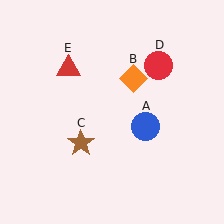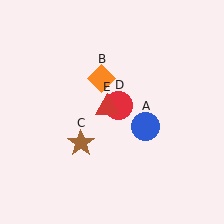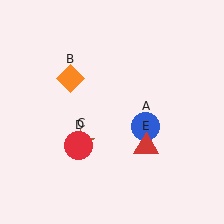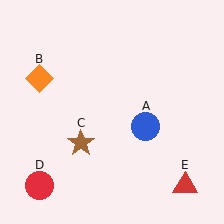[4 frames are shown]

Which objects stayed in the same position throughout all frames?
Blue circle (object A) and brown star (object C) remained stationary.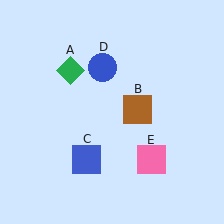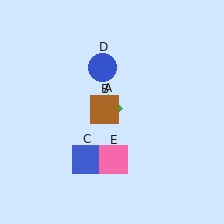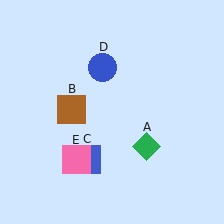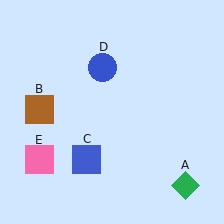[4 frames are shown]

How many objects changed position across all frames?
3 objects changed position: green diamond (object A), brown square (object B), pink square (object E).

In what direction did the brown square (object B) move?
The brown square (object B) moved left.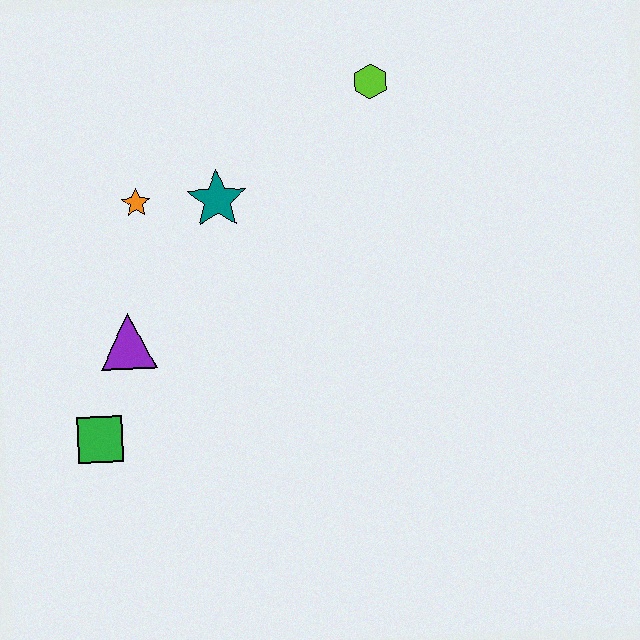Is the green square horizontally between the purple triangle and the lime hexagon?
No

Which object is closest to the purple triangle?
The green square is closest to the purple triangle.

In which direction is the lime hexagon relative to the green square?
The lime hexagon is above the green square.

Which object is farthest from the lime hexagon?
The green square is farthest from the lime hexagon.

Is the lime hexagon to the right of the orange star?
Yes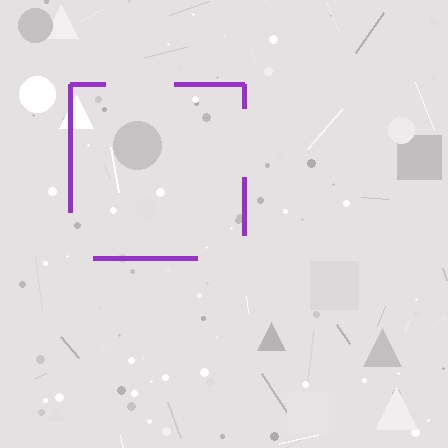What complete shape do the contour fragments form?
The contour fragments form a square.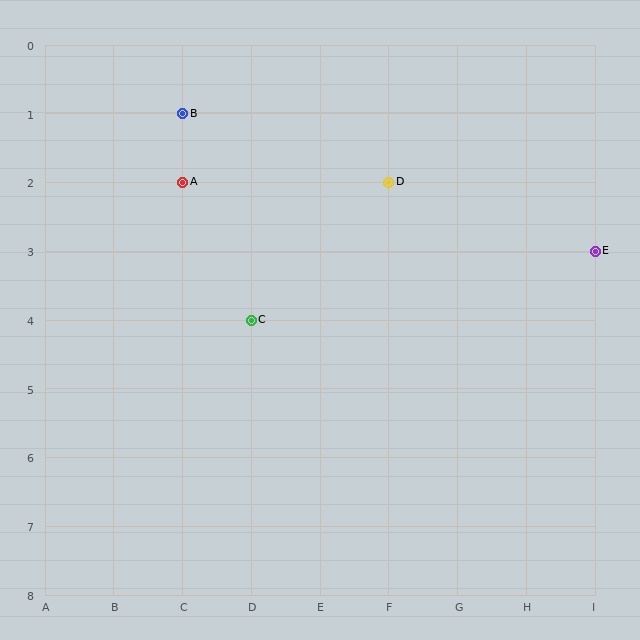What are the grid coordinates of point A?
Point A is at grid coordinates (C, 2).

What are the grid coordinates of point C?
Point C is at grid coordinates (D, 4).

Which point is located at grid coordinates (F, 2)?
Point D is at (F, 2).